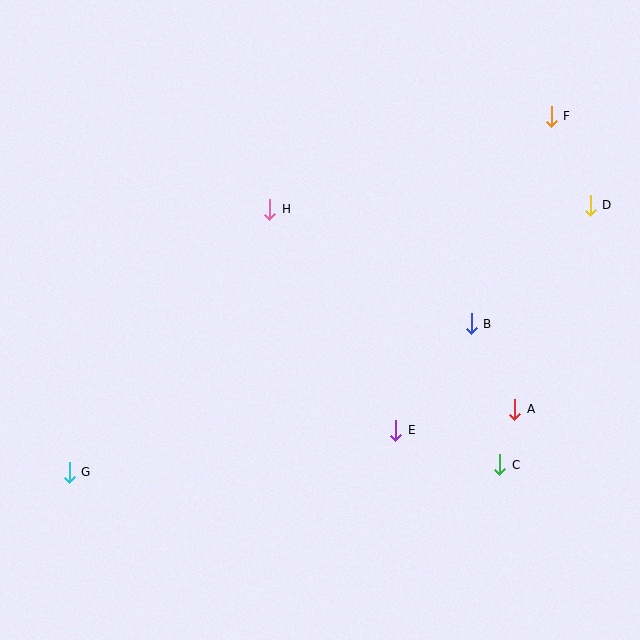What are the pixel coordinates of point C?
Point C is at (500, 465).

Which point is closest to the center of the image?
Point H at (270, 209) is closest to the center.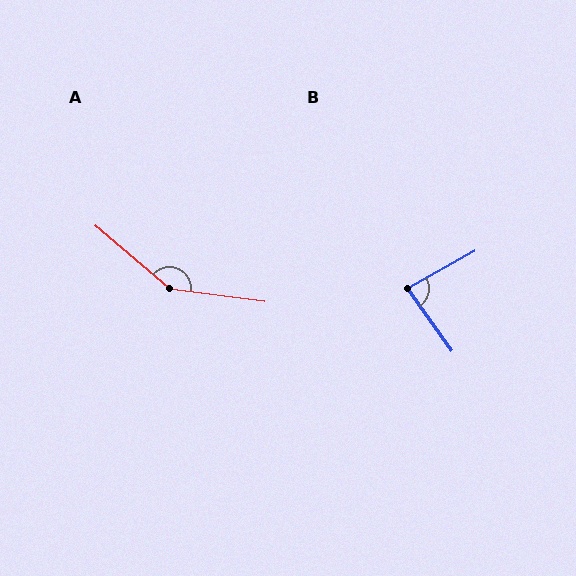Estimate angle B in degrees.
Approximately 83 degrees.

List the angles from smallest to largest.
B (83°), A (147°).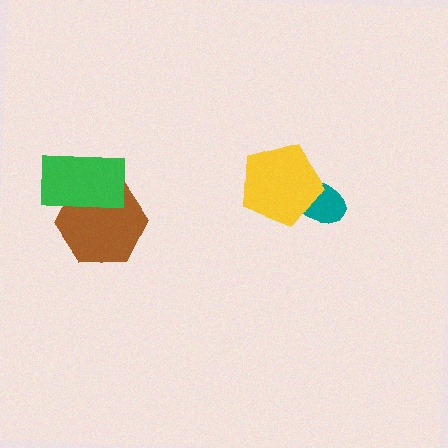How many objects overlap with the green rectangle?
1 object overlaps with the green rectangle.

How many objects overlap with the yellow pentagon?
1 object overlaps with the yellow pentagon.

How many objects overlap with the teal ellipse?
1 object overlaps with the teal ellipse.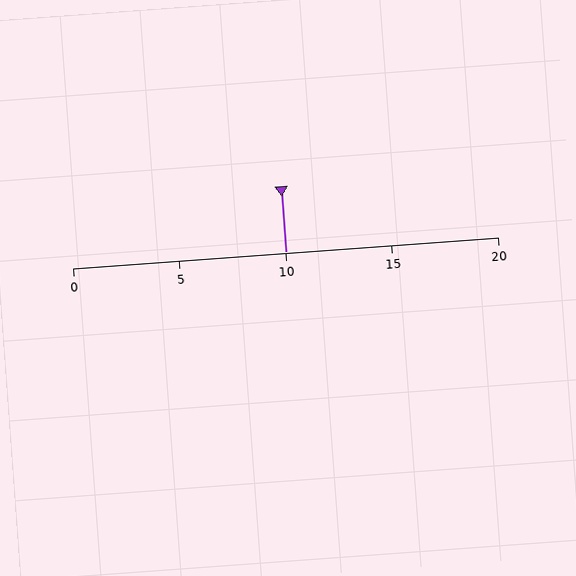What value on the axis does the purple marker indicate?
The marker indicates approximately 10.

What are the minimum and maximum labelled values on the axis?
The axis runs from 0 to 20.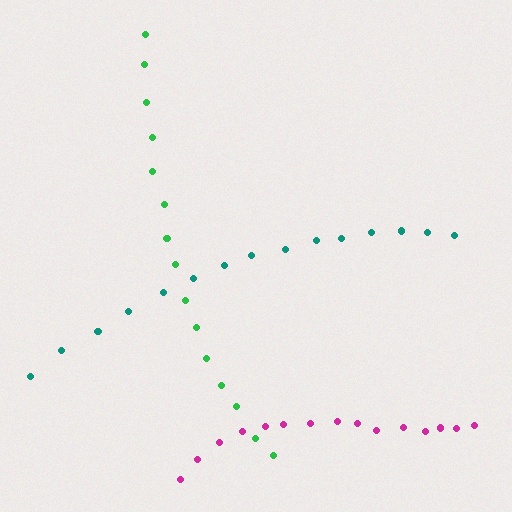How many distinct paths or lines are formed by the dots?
There are 3 distinct paths.